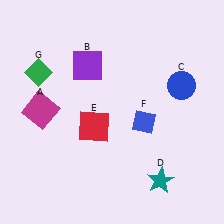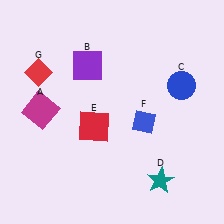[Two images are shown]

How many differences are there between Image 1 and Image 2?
There is 1 difference between the two images.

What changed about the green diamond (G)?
In Image 1, G is green. In Image 2, it changed to red.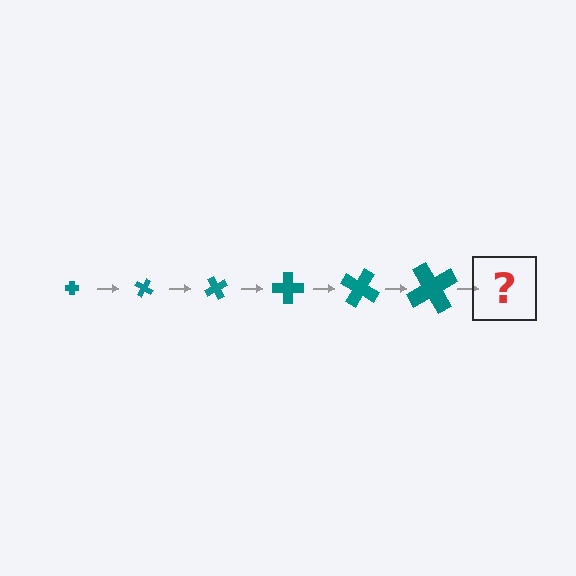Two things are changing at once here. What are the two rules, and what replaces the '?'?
The two rules are that the cross grows larger each step and it rotates 30 degrees each step. The '?' should be a cross, larger than the previous one and rotated 180 degrees from the start.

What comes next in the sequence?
The next element should be a cross, larger than the previous one and rotated 180 degrees from the start.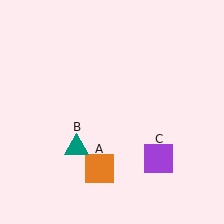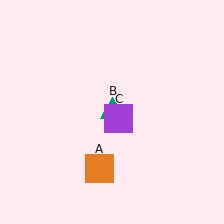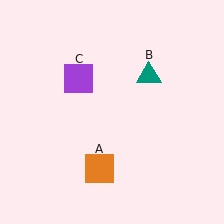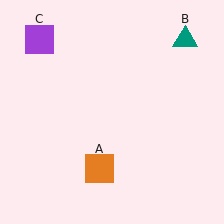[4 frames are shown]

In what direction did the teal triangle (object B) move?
The teal triangle (object B) moved up and to the right.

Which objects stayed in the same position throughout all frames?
Orange square (object A) remained stationary.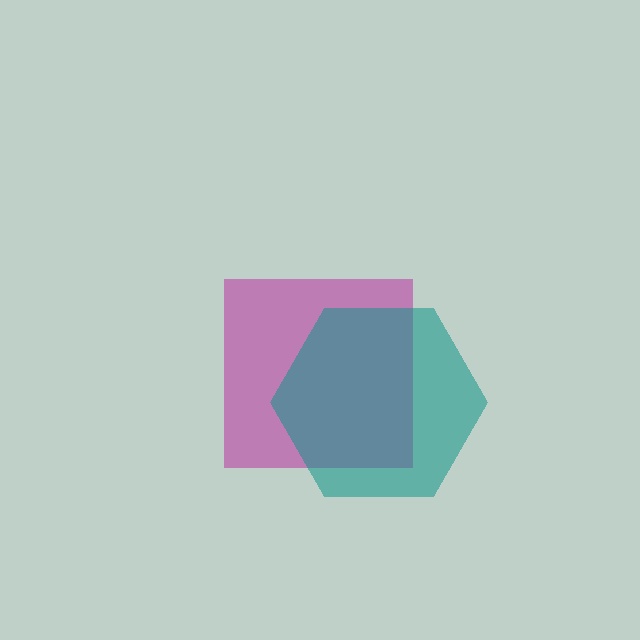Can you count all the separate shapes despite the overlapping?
Yes, there are 2 separate shapes.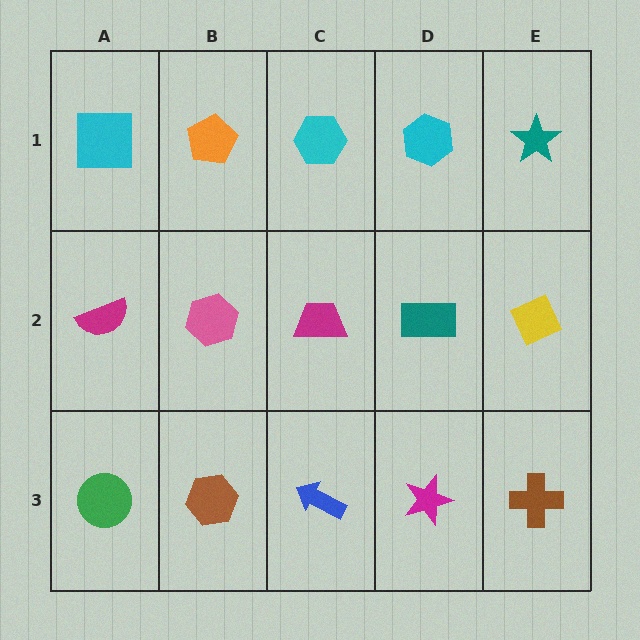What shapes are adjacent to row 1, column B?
A pink hexagon (row 2, column B), a cyan square (row 1, column A), a cyan hexagon (row 1, column C).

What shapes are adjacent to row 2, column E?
A teal star (row 1, column E), a brown cross (row 3, column E), a teal rectangle (row 2, column D).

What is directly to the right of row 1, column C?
A cyan hexagon.